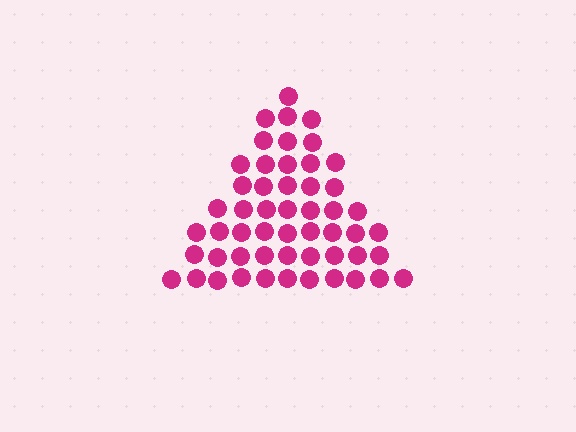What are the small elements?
The small elements are circles.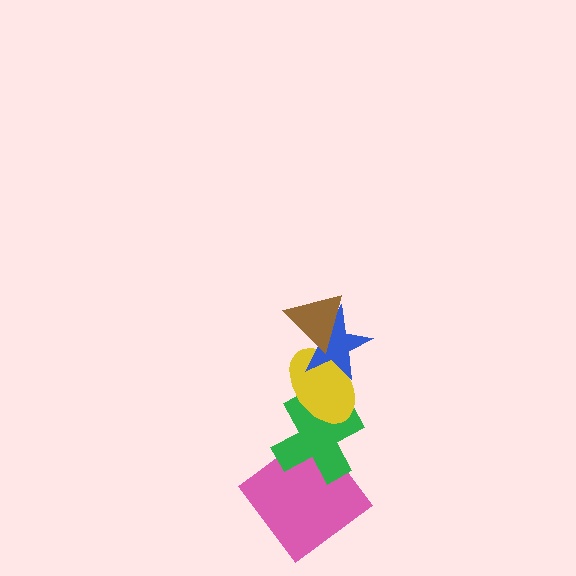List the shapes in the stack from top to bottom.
From top to bottom: the brown triangle, the blue star, the yellow ellipse, the green cross, the pink diamond.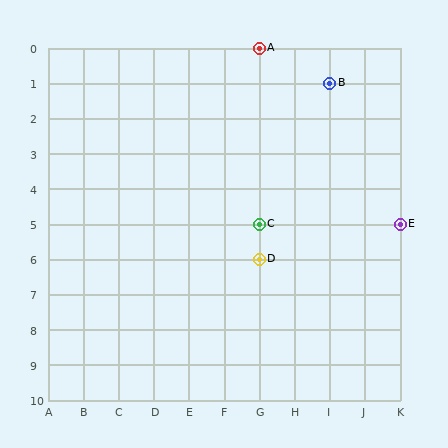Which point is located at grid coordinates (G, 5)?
Point C is at (G, 5).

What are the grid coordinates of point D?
Point D is at grid coordinates (G, 6).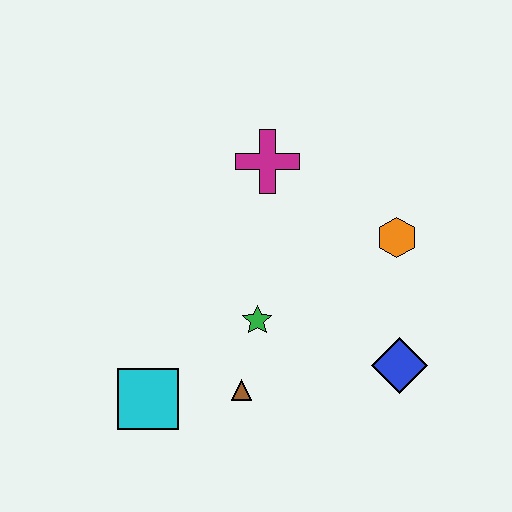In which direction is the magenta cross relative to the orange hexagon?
The magenta cross is to the left of the orange hexagon.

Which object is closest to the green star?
The brown triangle is closest to the green star.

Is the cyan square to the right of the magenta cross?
No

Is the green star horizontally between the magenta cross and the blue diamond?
No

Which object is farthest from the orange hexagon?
The cyan square is farthest from the orange hexagon.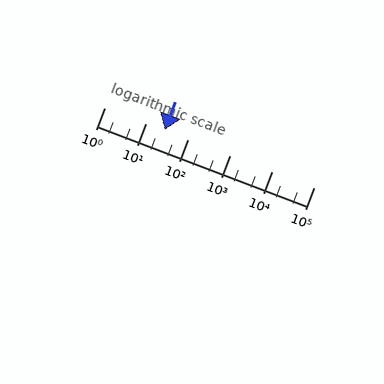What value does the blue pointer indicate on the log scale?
The pointer indicates approximately 27.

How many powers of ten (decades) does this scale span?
The scale spans 5 decades, from 1 to 100000.